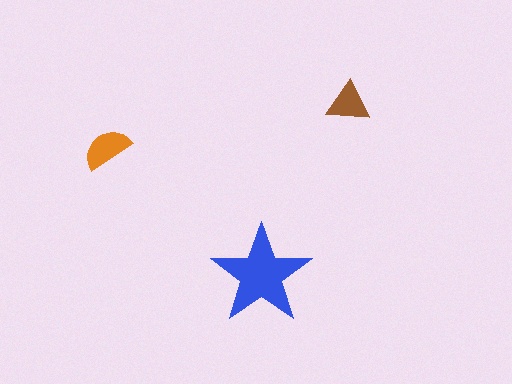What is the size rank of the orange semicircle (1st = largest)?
2nd.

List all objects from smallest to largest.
The brown triangle, the orange semicircle, the blue star.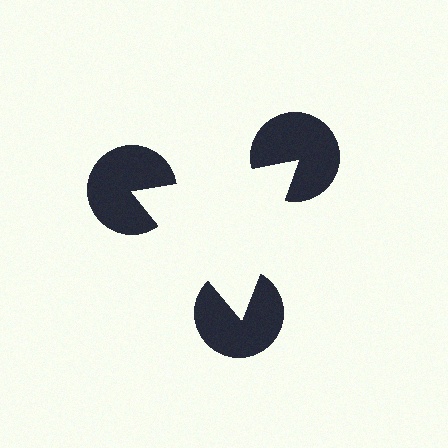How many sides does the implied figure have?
3 sides.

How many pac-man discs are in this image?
There are 3 — one at each vertex of the illusory triangle.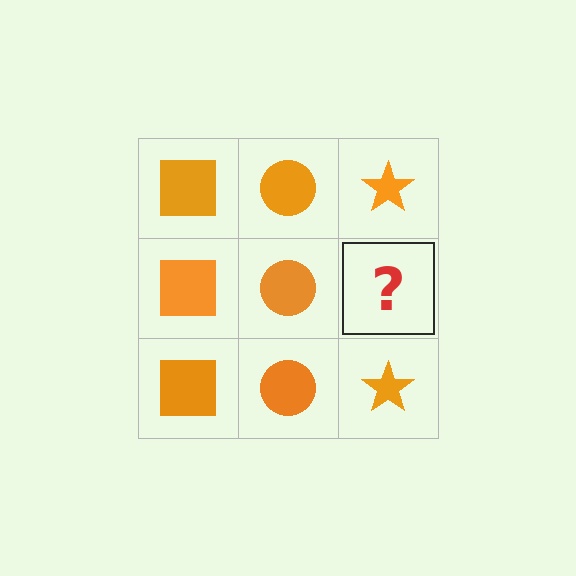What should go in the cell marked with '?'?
The missing cell should contain an orange star.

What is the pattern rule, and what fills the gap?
The rule is that each column has a consistent shape. The gap should be filled with an orange star.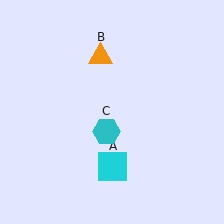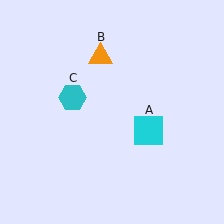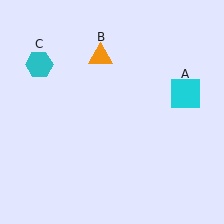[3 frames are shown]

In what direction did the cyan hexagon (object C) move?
The cyan hexagon (object C) moved up and to the left.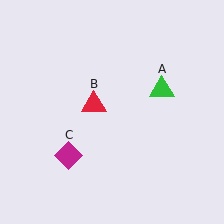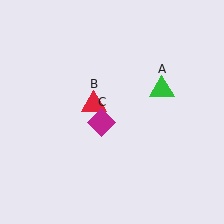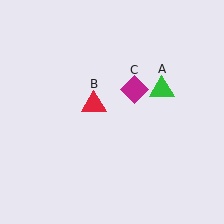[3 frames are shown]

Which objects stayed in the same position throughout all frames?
Green triangle (object A) and red triangle (object B) remained stationary.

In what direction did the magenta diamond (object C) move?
The magenta diamond (object C) moved up and to the right.